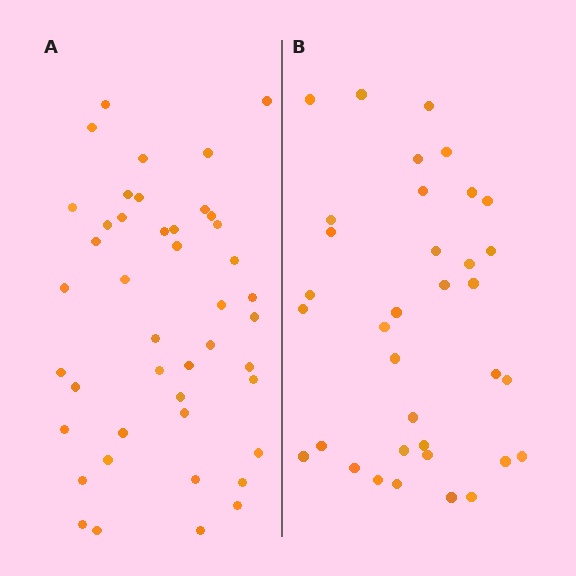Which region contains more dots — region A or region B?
Region A (the left region) has more dots.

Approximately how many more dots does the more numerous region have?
Region A has roughly 8 or so more dots than region B.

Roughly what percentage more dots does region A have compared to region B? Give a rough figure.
About 25% more.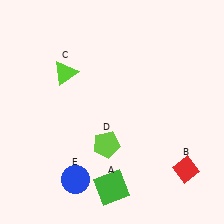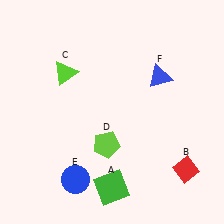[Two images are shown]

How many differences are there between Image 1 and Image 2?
There is 1 difference between the two images.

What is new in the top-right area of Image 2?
A blue triangle (F) was added in the top-right area of Image 2.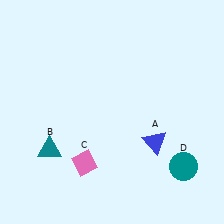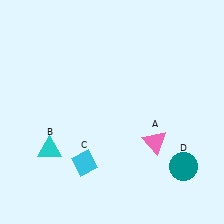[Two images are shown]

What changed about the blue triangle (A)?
In Image 1, A is blue. In Image 2, it changed to pink.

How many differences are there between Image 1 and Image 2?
There are 3 differences between the two images.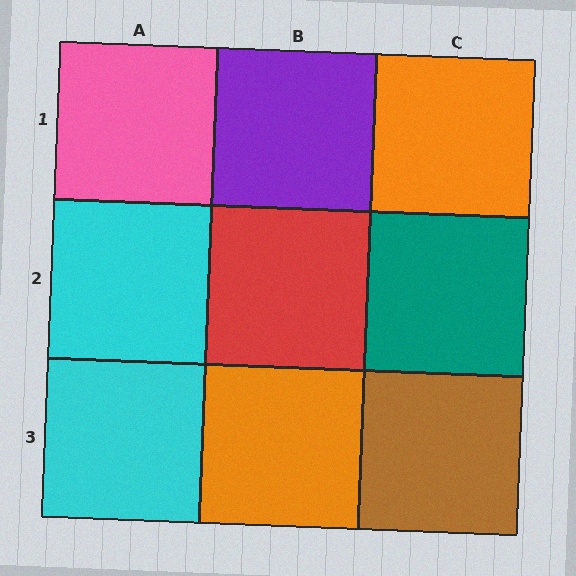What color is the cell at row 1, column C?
Orange.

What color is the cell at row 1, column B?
Purple.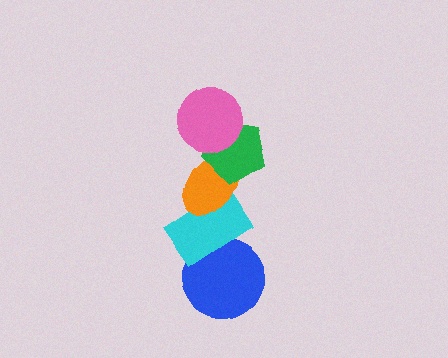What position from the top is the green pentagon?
The green pentagon is 2nd from the top.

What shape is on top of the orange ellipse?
The green pentagon is on top of the orange ellipse.